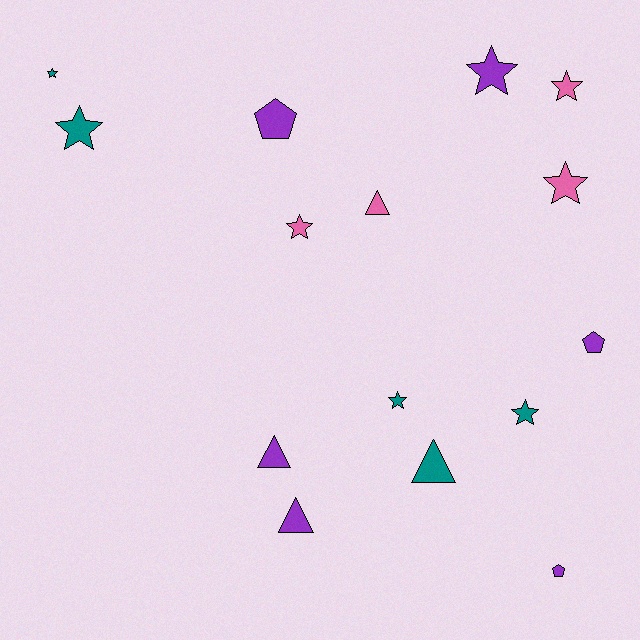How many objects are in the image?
There are 15 objects.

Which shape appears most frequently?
Star, with 8 objects.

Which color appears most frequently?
Purple, with 6 objects.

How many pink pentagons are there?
There are no pink pentagons.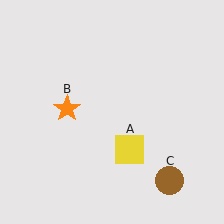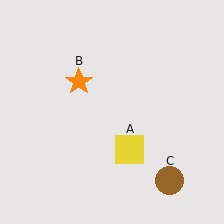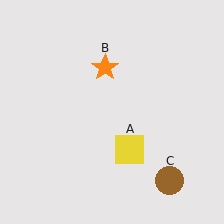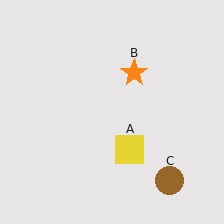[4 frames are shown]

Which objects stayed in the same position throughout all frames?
Yellow square (object A) and brown circle (object C) remained stationary.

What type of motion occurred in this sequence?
The orange star (object B) rotated clockwise around the center of the scene.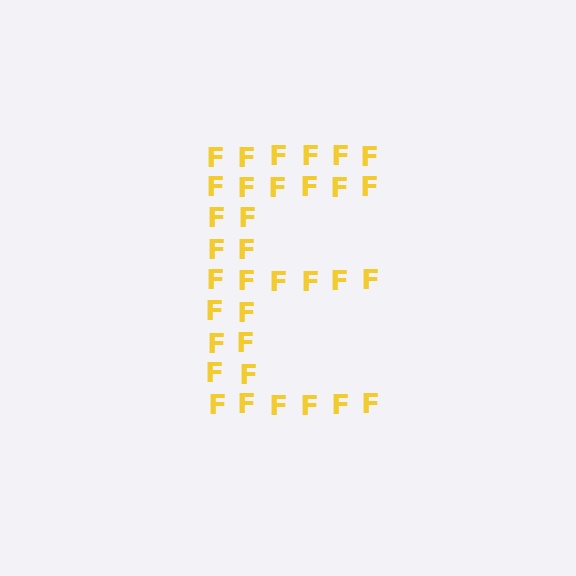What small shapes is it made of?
It is made of small letter F's.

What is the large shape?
The large shape is the letter E.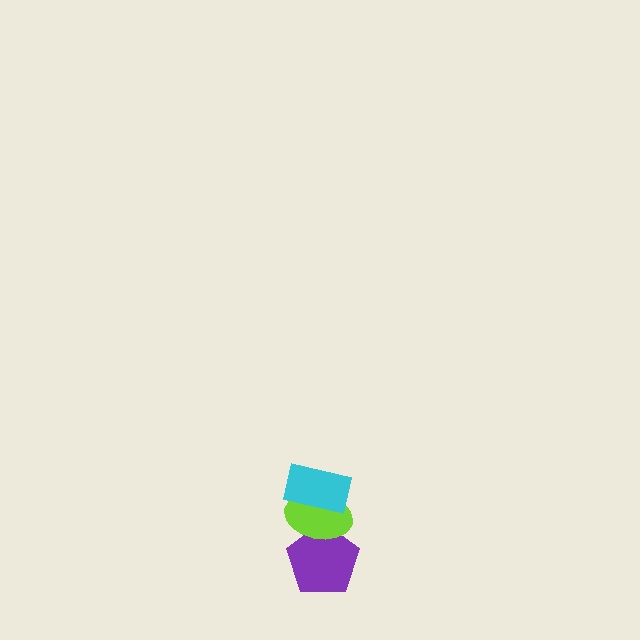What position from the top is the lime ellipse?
The lime ellipse is 2nd from the top.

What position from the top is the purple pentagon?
The purple pentagon is 3rd from the top.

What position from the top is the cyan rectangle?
The cyan rectangle is 1st from the top.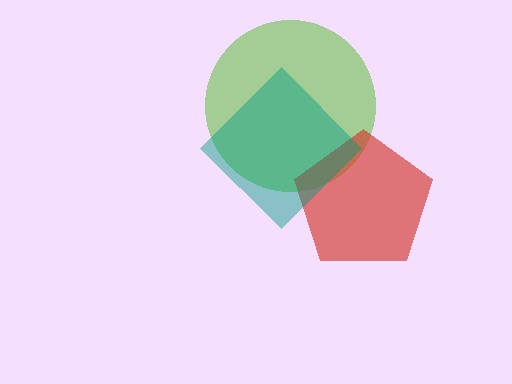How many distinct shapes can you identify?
There are 3 distinct shapes: a lime circle, a red pentagon, a teal diamond.